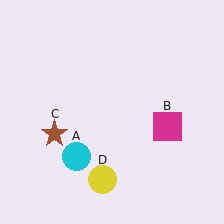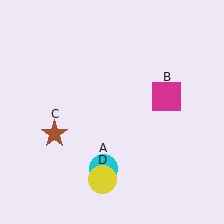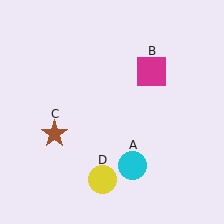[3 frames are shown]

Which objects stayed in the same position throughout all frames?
Brown star (object C) and yellow circle (object D) remained stationary.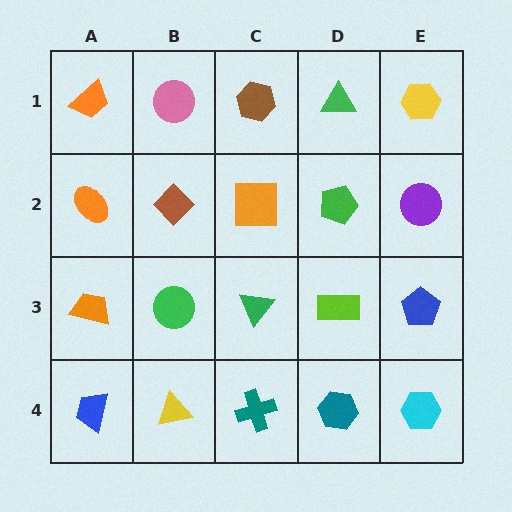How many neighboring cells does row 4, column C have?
3.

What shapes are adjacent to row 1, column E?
A purple circle (row 2, column E), a green triangle (row 1, column D).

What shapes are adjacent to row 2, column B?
A pink circle (row 1, column B), a green circle (row 3, column B), an orange ellipse (row 2, column A), an orange square (row 2, column C).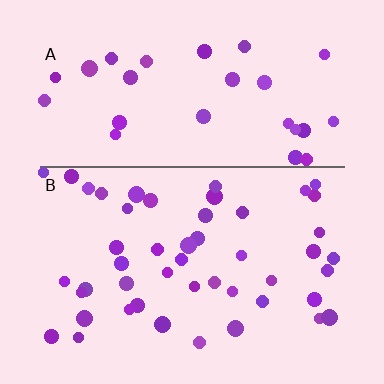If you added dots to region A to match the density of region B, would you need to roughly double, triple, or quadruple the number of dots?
Approximately double.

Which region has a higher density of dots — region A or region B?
B (the bottom).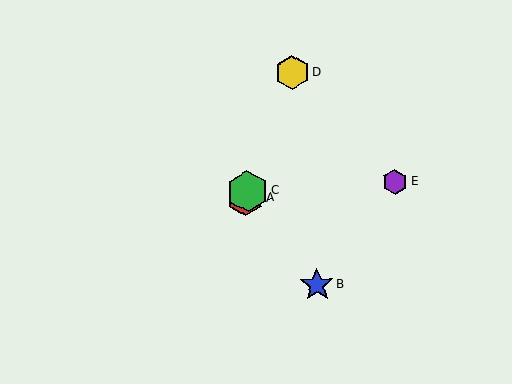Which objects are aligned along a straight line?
Objects A, C, D are aligned along a straight line.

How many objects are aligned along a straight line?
3 objects (A, C, D) are aligned along a straight line.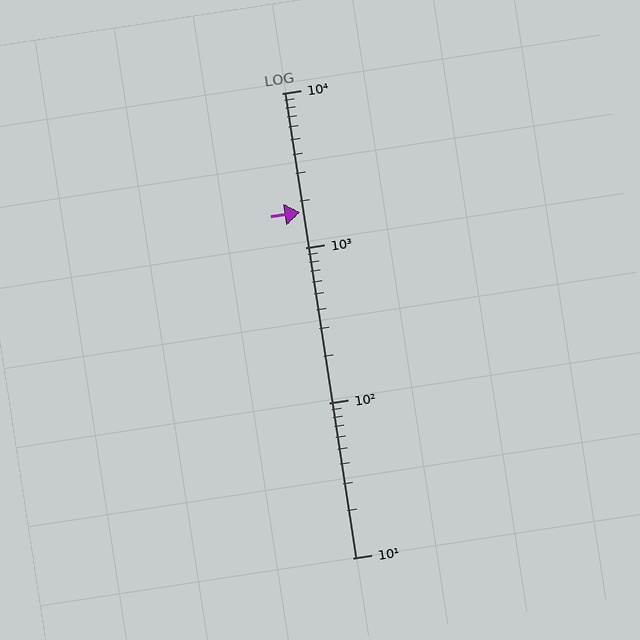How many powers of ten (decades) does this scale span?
The scale spans 3 decades, from 10 to 10000.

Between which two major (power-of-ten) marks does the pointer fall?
The pointer is between 1000 and 10000.